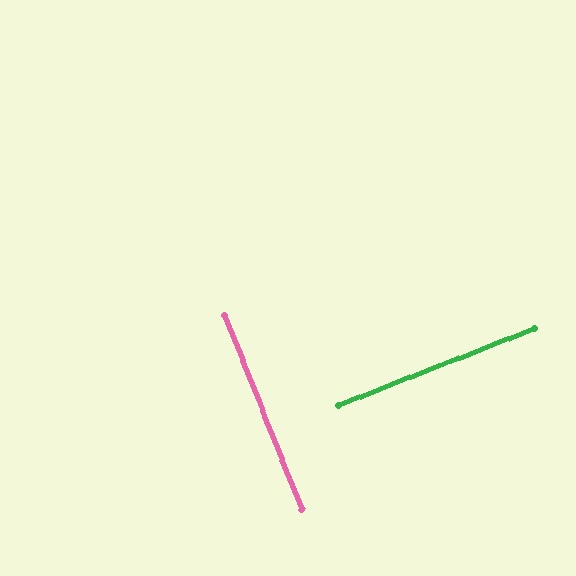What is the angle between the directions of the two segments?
Approximately 90 degrees.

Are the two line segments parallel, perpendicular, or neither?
Perpendicular — they meet at approximately 90°.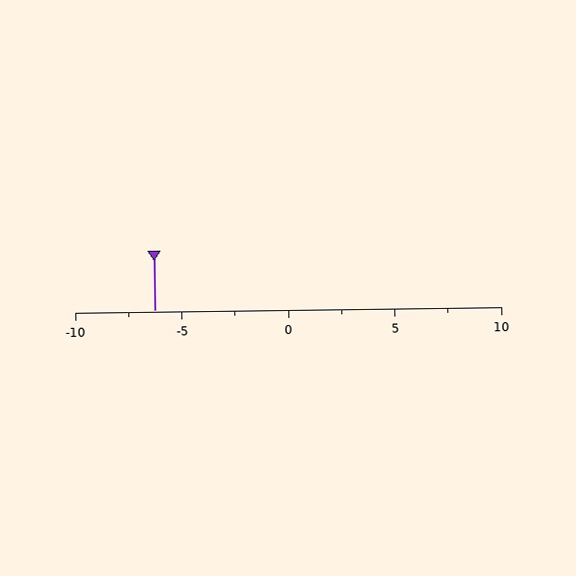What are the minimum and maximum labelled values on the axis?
The axis runs from -10 to 10.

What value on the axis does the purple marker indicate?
The marker indicates approximately -6.2.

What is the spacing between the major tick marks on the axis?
The major ticks are spaced 5 apart.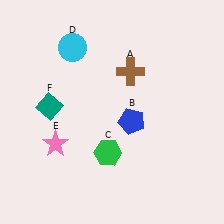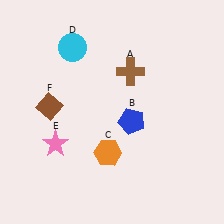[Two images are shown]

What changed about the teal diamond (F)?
In Image 1, F is teal. In Image 2, it changed to brown.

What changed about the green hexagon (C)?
In Image 1, C is green. In Image 2, it changed to orange.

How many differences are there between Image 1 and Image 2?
There are 2 differences between the two images.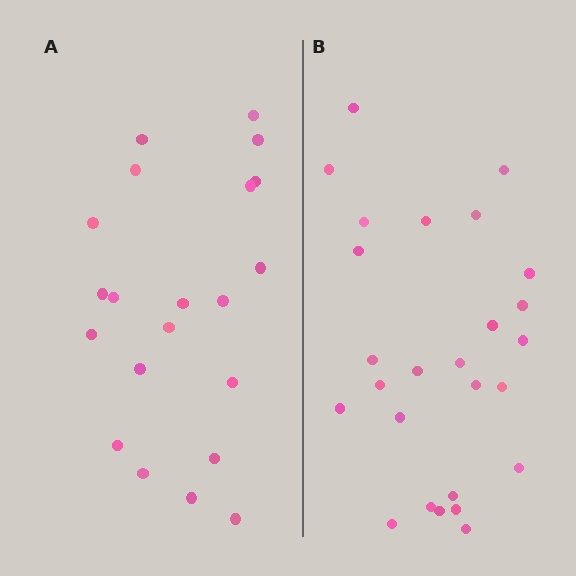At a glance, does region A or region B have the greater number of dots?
Region B (the right region) has more dots.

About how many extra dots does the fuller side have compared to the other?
Region B has about 5 more dots than region A.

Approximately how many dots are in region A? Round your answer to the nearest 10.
About 20 dots. (The exact count is 21, which rounds to 20.)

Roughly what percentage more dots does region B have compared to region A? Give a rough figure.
About 25% more.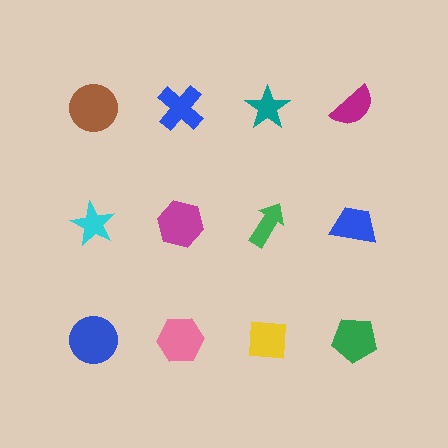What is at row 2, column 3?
A green arrow.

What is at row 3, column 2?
A pink hexagon.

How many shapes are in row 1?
4 shapes.